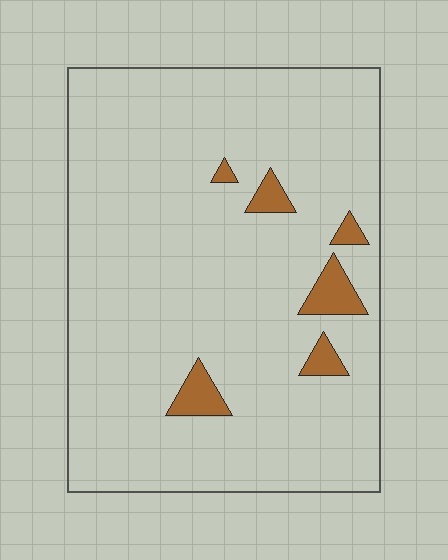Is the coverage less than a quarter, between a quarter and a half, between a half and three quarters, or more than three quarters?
Less than a quarter.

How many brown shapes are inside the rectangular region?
6.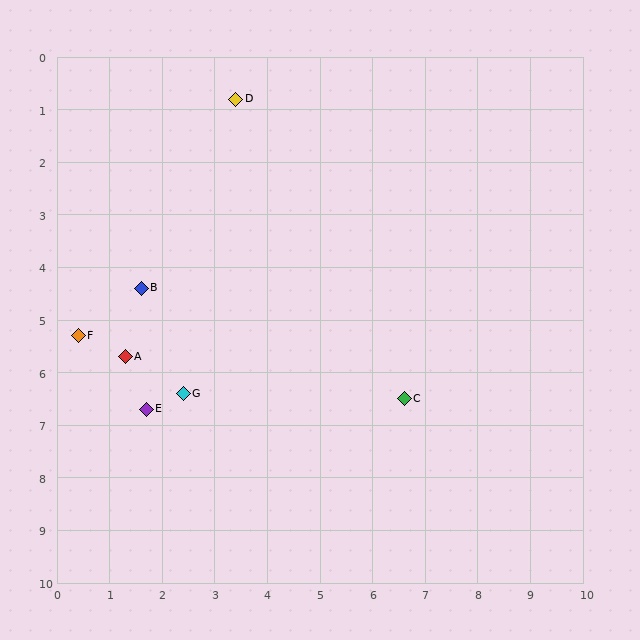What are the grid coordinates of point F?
Point F is at approximately (0.4, 5.3).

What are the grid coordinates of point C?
Point C is at approximately (6.6, 6.5).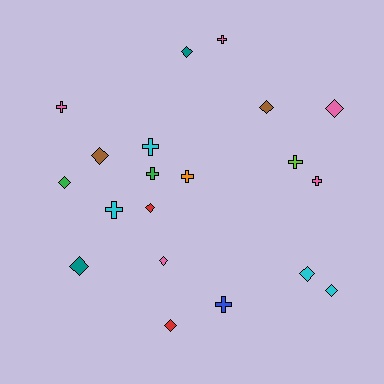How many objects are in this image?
There are 20 objects.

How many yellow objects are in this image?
There are no yellow objects.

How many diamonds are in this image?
There are 11 diamonds.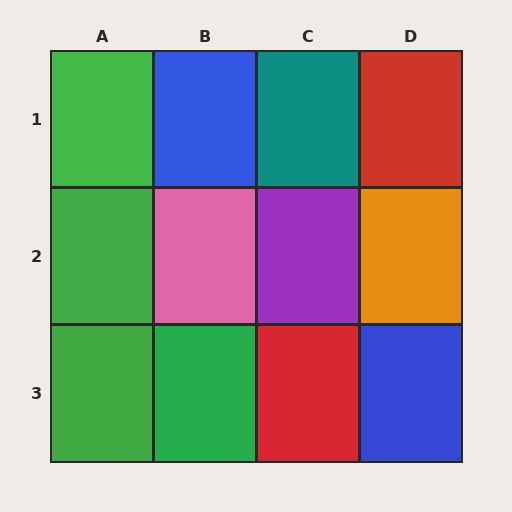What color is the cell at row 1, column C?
Teal.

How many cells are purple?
1 cell is purple.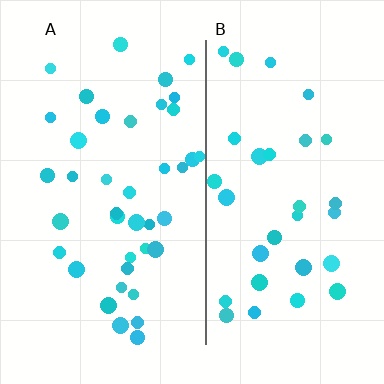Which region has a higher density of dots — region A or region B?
A (the left).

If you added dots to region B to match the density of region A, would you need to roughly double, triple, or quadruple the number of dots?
Approximately double.